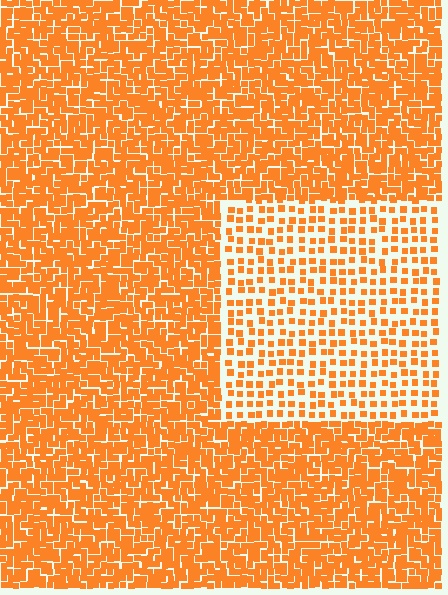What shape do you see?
I see a rectangle.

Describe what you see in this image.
The image contains small orange elements arranged at two different densities. A rectangle-shaped region is visible where the elements are less densely packed than the surrounding area.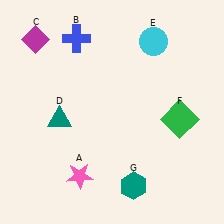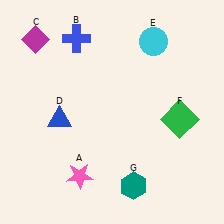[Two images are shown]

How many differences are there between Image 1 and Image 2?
There is 1 difference between the two images.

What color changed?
The triangle (D) changed from teal in Image 1 to blue in Image 2.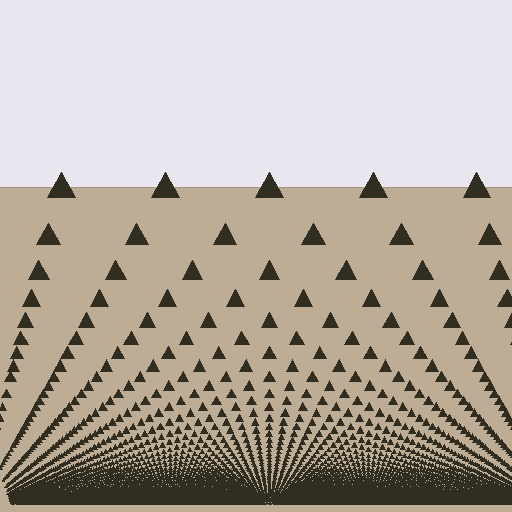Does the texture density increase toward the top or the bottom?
Density increases toward the bottom.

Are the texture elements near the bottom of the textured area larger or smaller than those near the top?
Smaller. The gradient is inverted — elements near the bottom are smaller and denser.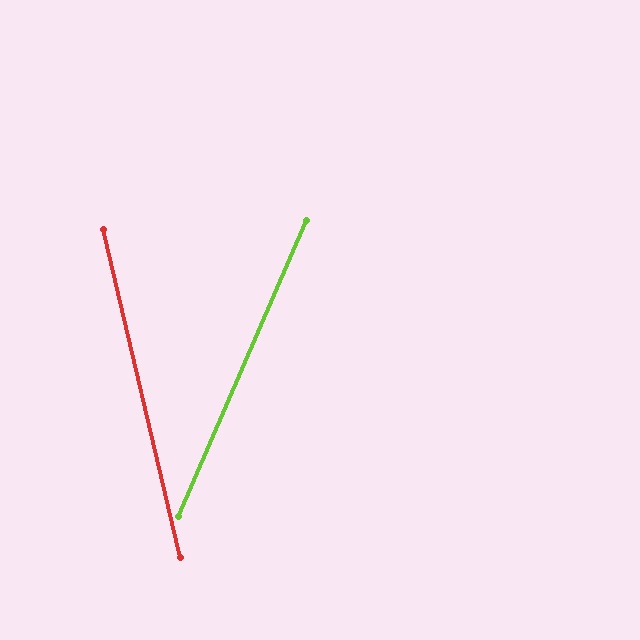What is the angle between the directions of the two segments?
Approximately 37 degrees.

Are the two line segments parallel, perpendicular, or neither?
Neither parallel nor perpendicular — they differ by about 37°.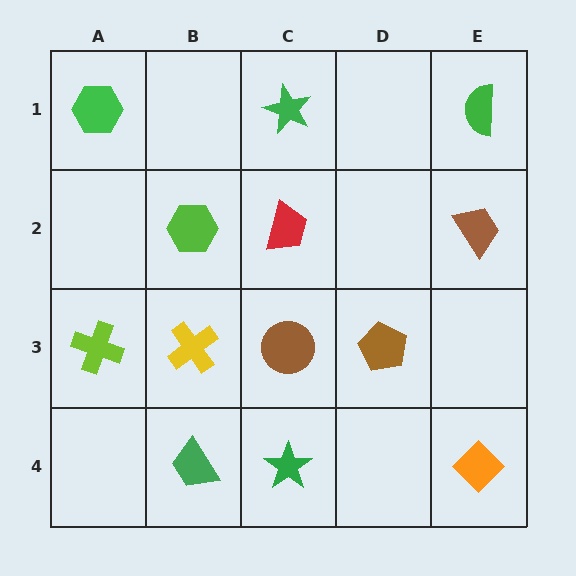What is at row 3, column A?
A lime cross.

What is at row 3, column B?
A yellow cross.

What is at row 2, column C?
A red trapezoid.